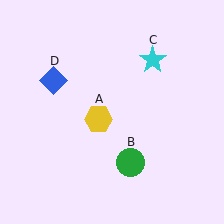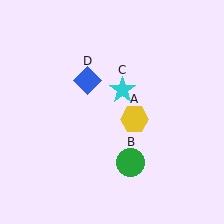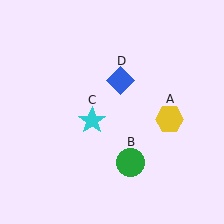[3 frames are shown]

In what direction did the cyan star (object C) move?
The cyan star (object C) moved down and to the left.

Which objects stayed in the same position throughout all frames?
Green circle (object B) remained stationary.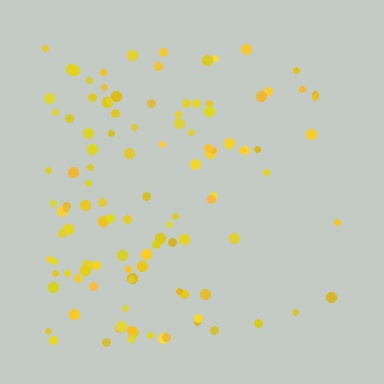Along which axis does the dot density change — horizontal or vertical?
Horizontal.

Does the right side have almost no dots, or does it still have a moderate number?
Still a moderate number, just noticeably fewer than the left.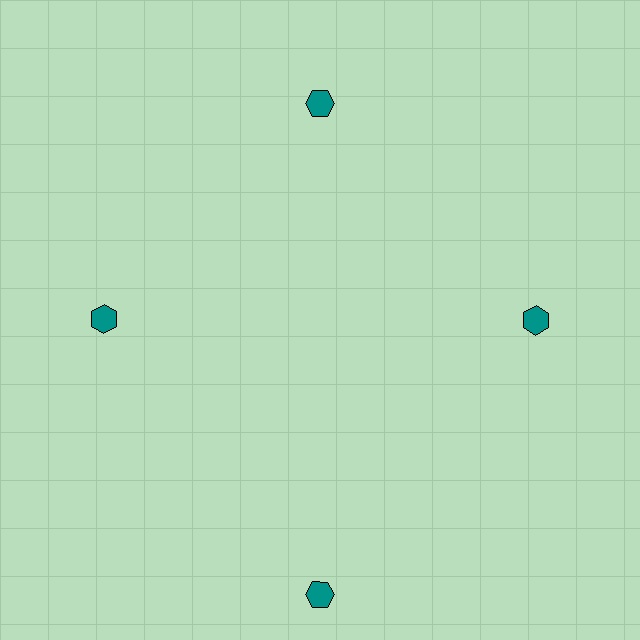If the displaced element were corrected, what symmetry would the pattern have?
It would have 4-fold rotational symmetry — the pattern would map onto itself every 90 degrees.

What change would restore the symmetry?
The symmetry would be restored by moving it inward, back onto the ring so that all 4 hexagons sit at equal angles and equal distance from the center.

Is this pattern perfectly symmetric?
No. The 4 teal hexagons are arranged in a ring, but one element near the 6 o'clock position is pushed outward from the center, breaking the 4-fold rotational symmetry.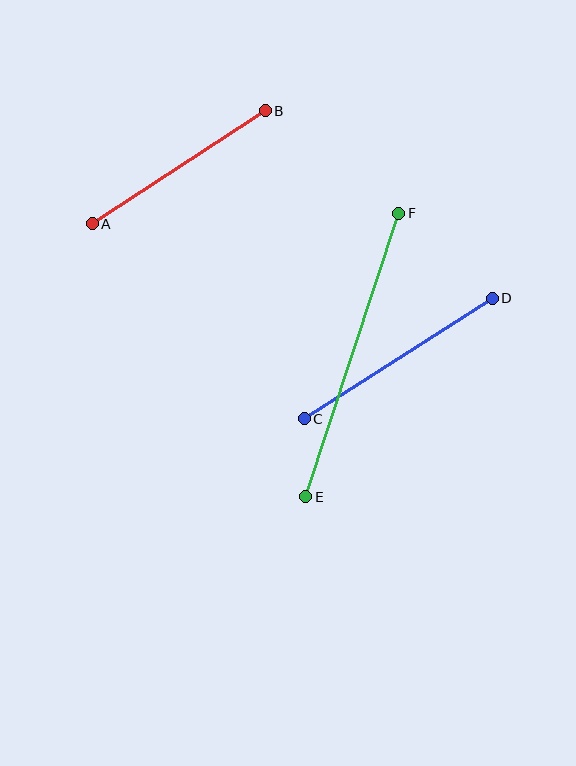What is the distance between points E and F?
The distance is approximately 298 pixels.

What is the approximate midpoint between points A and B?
The midpoint is at approximately (179, 167) pixels.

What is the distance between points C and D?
The distance is approximately 223 pixels.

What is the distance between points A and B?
The distance is approximately 206 pixels.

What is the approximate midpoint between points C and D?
The midpoint is at approximately (398, 359) pixels.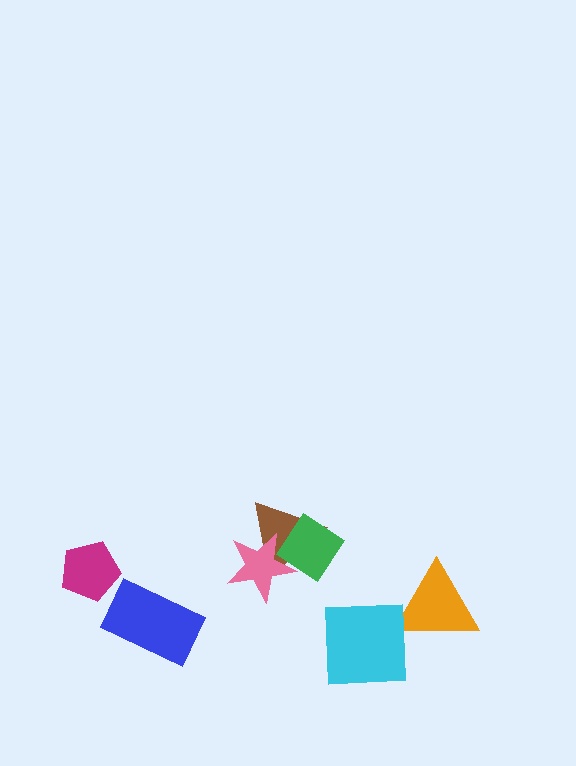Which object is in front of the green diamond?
The pink star is in front of the green diamond.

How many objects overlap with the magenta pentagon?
0 objects overlap with the magenta pentagon.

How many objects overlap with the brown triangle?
2 objects overlap with the brown triangle.